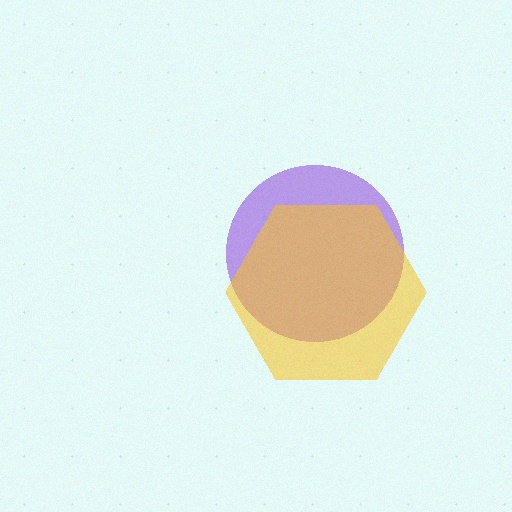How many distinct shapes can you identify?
There are 2 distinct shapes: a purple circle, a yellow hexagon.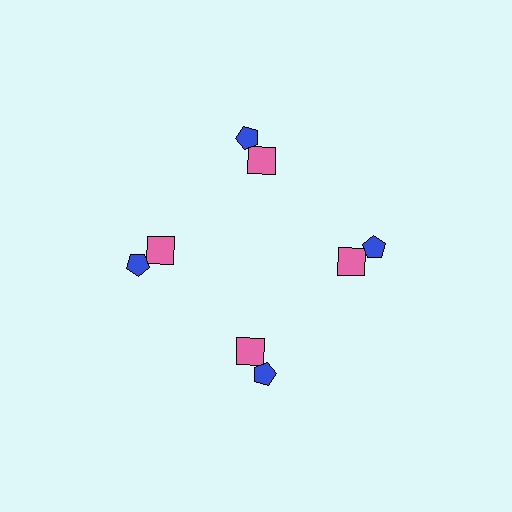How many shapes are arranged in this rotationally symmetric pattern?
There are 8 shapes, arranged in 4 groups of 2.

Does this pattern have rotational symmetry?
Yes, this pattern has 4-fold rotational symmetry. It looks the same after rotating 90 degrees around the center.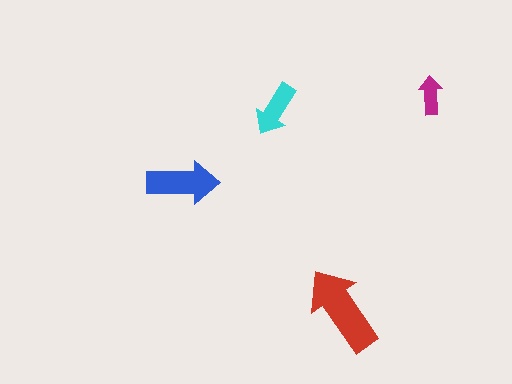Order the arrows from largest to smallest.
the red one, the blue one, the cyan one, the magenta one.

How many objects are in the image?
There are 4 objects in the image.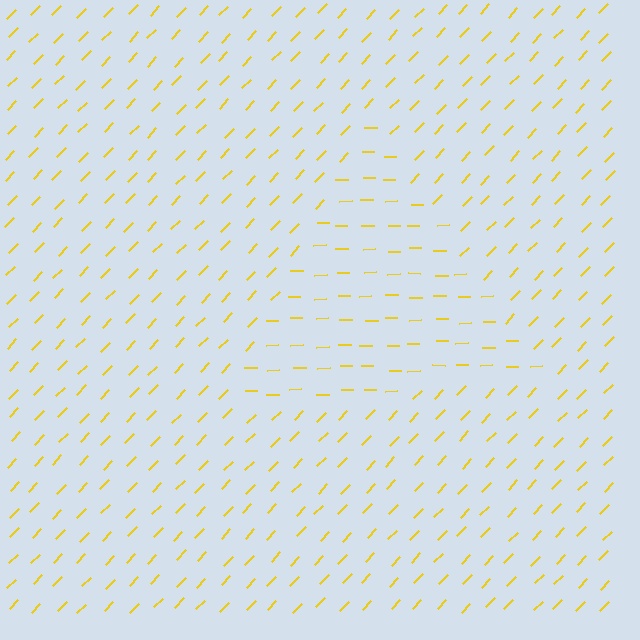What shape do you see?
I see a triangle.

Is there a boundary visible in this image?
Yes, there is a texture boundary formed by a change in line orientation.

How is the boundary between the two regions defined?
The boundary is defined purely by a change in line orientation (approximately 45 degrees difference). All lines are the same color and thickness.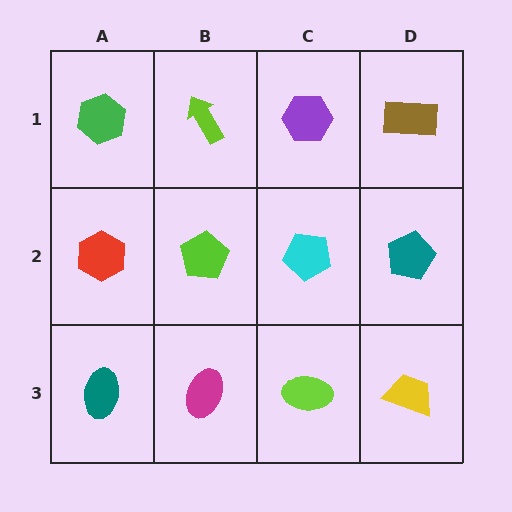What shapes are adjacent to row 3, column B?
A lime pentagon (row 2, column B), a teal ellipse (row 3, column A), a lime ellipse (row 3, column C).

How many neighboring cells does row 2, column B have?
4.